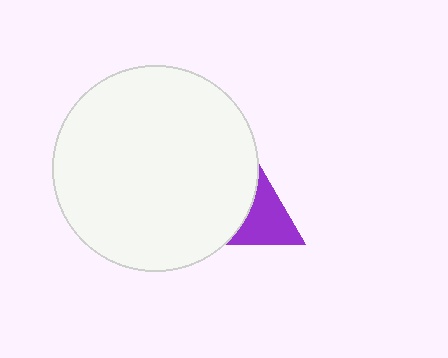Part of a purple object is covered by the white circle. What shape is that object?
It is a triangle.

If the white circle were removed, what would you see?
You would see the complete purple triangle.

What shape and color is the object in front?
The object in front is a white circle.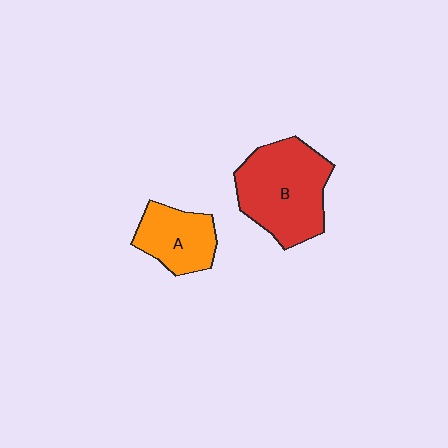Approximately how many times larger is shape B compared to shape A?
Approximately 1.7 times.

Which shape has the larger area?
Shape B (red).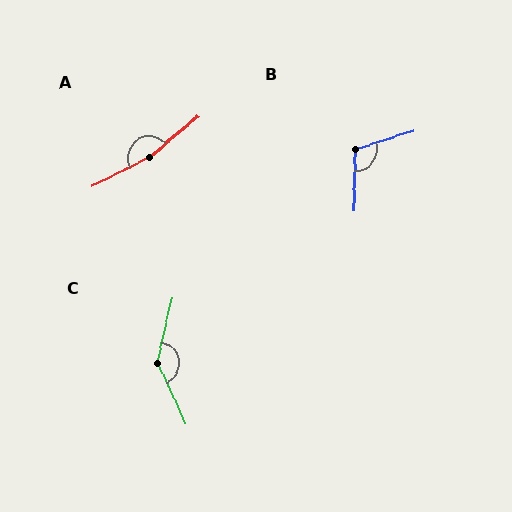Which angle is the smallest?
B, at approximately 109 degrees.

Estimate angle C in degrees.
Approximately 142 degrees.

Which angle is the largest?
A, at approximately 167 degrees.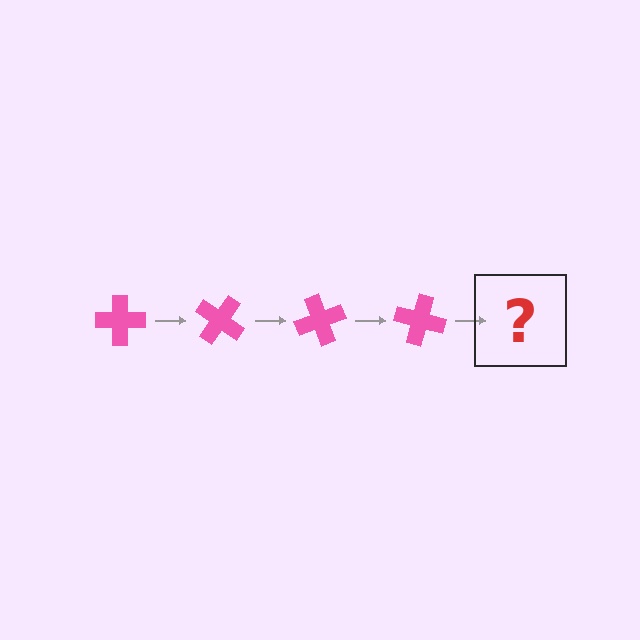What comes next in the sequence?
The next element should be a pink cross rotated 140 degrees.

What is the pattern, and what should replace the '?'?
The pattern is that the cross rotates 35 degrees each step. The '?' should be a pink cross rotated 140 degrees.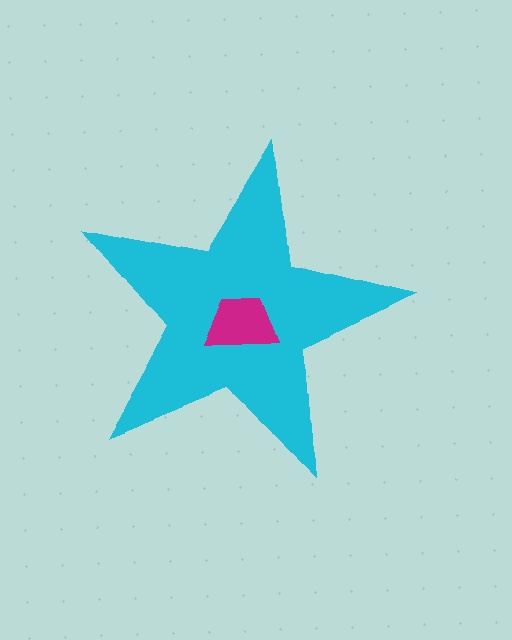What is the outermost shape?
The cyan star.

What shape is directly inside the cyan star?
The magenta trapezoid.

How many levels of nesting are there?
2.